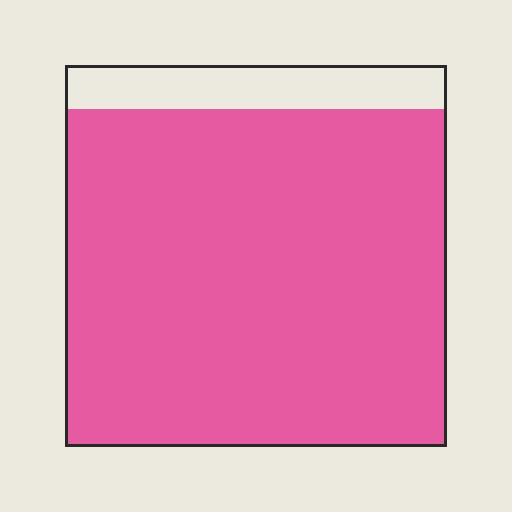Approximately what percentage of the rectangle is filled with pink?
Approximately 90%.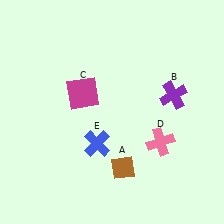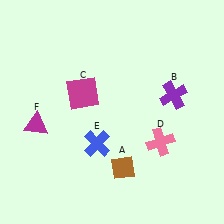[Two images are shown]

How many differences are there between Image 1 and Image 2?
There is 1 difference between the two images.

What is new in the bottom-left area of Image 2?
A magenta triangle (F) was added in the bottom-left area of Image 2.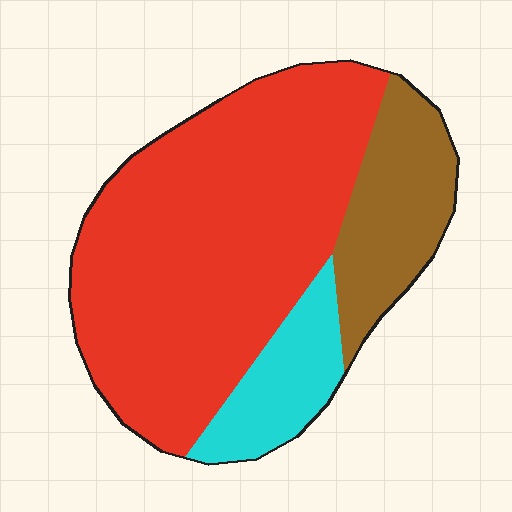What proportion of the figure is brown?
Brown takes up about one fifth (1/5) of the figure.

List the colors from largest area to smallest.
From largest to smallest: red, brown, cyan.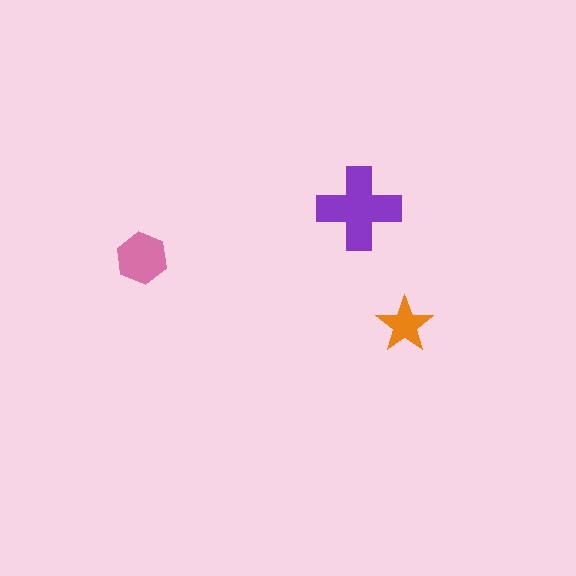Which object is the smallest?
The orange star.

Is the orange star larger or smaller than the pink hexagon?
Smaller.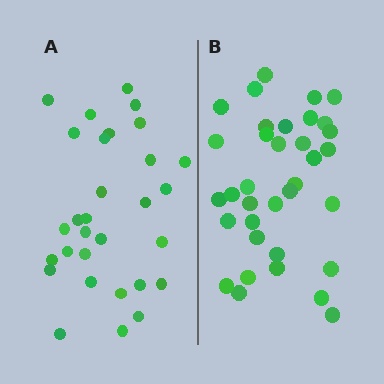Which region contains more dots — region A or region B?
Region B (the right region) has more dots.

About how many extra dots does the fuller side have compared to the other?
Region B has about 5 more dots than region A.